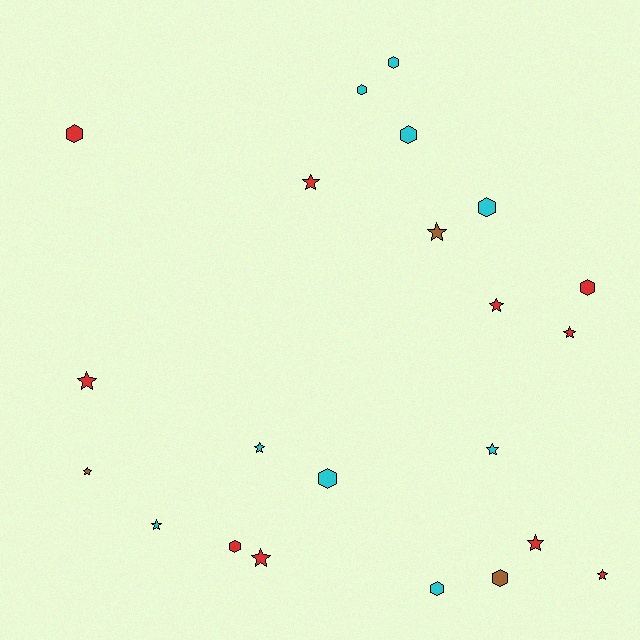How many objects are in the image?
There are 22 objects.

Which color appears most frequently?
Red, with 10 objects.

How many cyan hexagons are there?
There are 6 cyan hexagons.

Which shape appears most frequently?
Star, with 12 objects.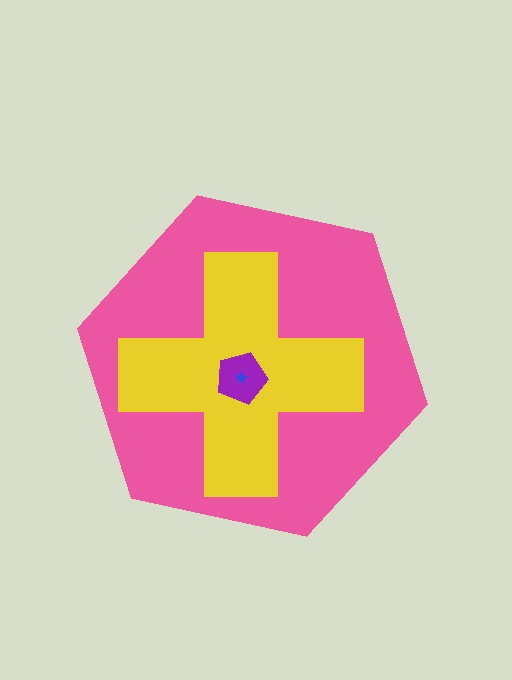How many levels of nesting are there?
4.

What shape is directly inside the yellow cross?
The purple pentagon.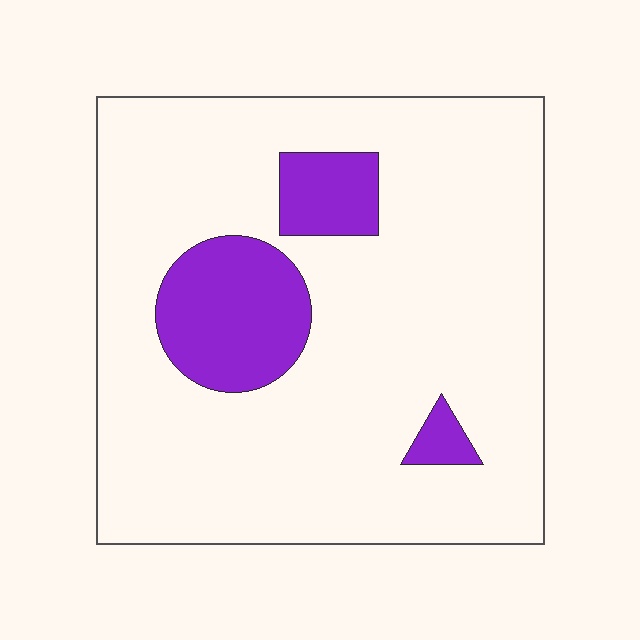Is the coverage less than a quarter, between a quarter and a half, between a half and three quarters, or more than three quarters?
Less than a quarter.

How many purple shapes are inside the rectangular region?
3.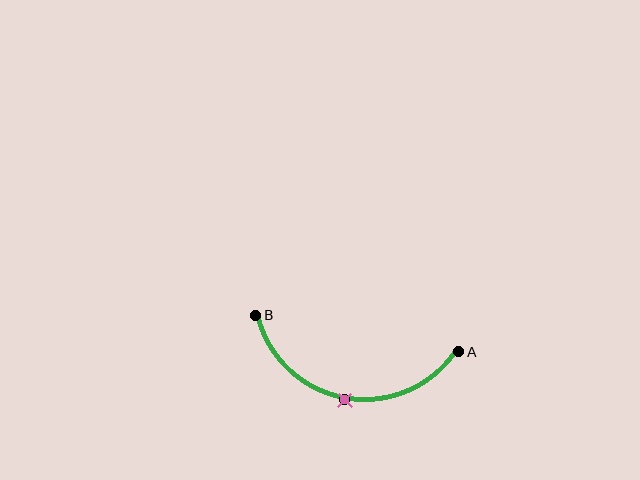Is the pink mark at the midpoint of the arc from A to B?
Yes. The pink mark lies on the arc at equal arc-length from both A and B — it is the arc midpoint.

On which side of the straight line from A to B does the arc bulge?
The arc bulges below the straight line connecting A and B.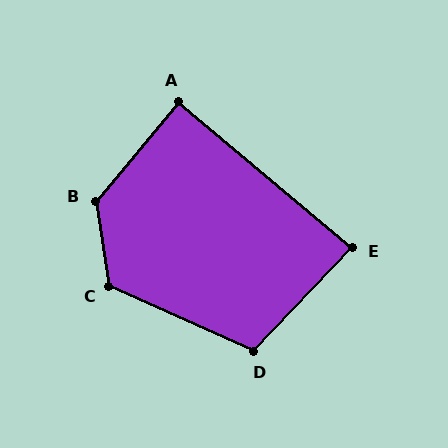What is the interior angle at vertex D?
Approximately 109 degrees (obtuse).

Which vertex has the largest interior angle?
B, at approximately 131 degrees.